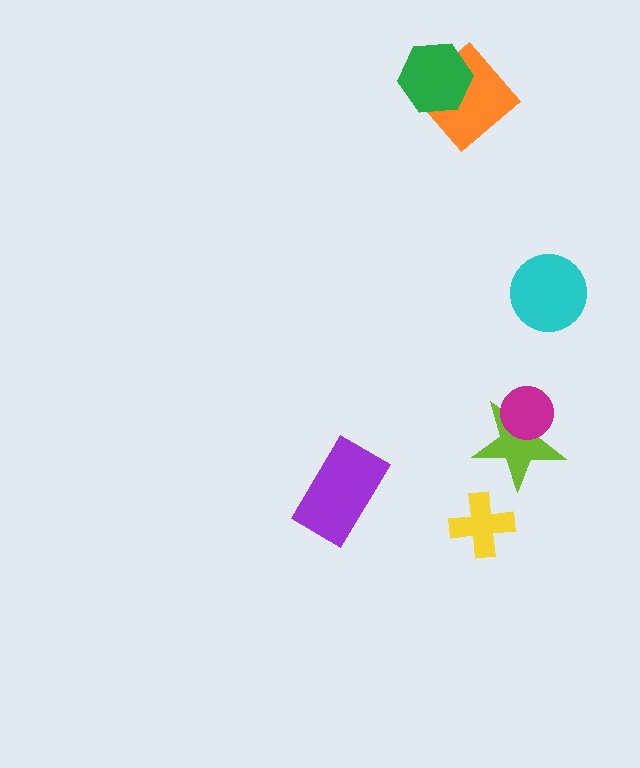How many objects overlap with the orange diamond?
1 object overlaps with the orange diamond.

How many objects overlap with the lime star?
1 object overlaps with the lime star.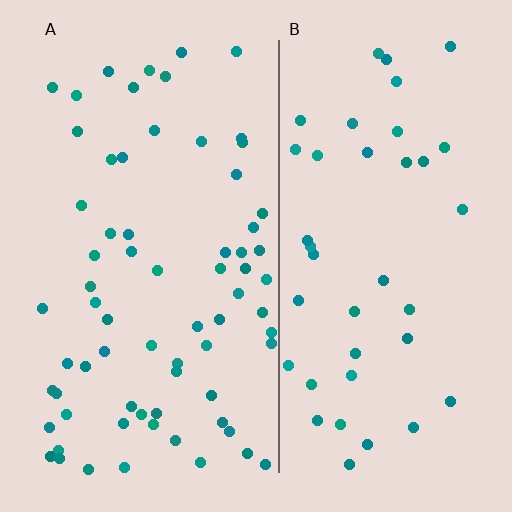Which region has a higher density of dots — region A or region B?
A (the left).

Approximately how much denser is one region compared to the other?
Approximately 1.7× — region A over region B.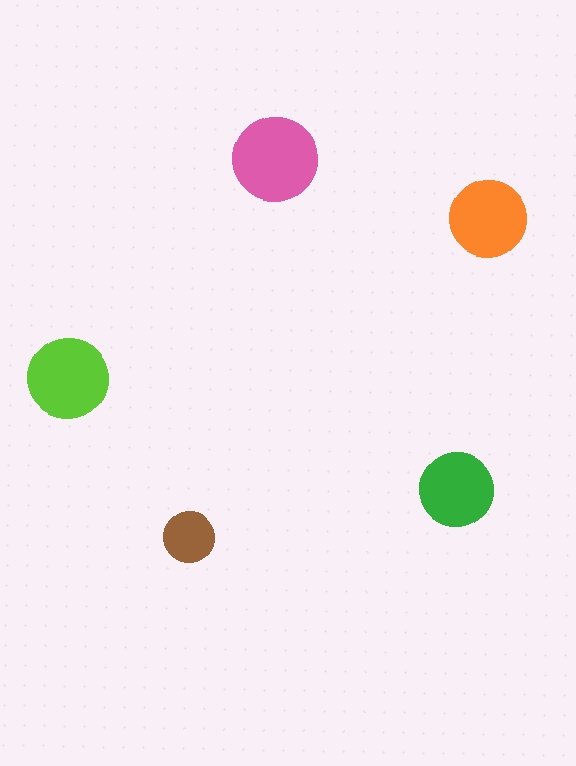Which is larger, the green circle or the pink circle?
The pink one.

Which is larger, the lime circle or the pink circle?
The pink one.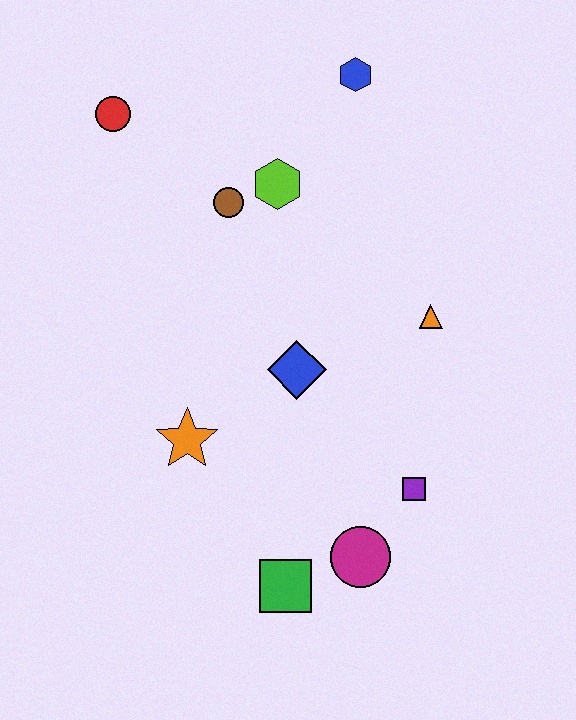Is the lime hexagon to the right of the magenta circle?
No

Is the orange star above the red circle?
No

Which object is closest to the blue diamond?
The orange star is closest to the blue diamond.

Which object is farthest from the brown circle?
The green square is farthest from the brown circle.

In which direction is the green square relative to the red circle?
The green square is below the red circle.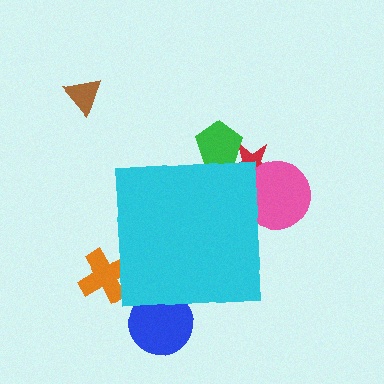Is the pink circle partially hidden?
Yes, the pink circle is partially hidden behind the cyan square.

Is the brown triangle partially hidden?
No, the brown triangle is fully visible.